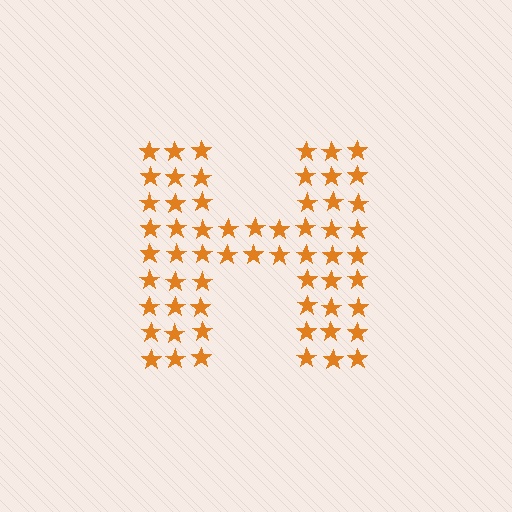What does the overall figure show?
The overall figure shows the letter H.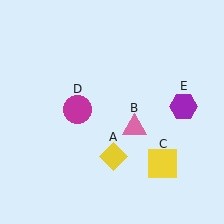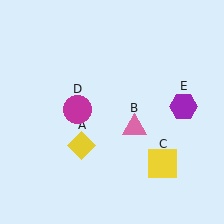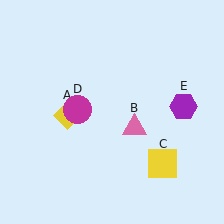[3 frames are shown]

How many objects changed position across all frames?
1 object changed position: yellow diamond (object A).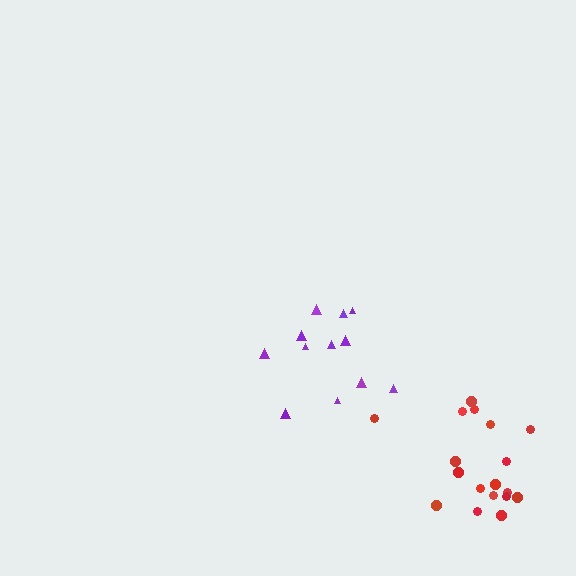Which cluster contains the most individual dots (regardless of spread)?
Red (18).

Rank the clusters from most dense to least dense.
red, purple.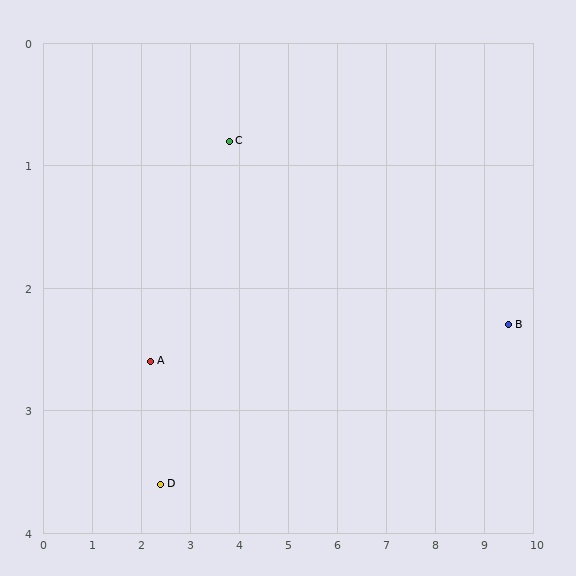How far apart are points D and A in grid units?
Points D and A are about 1.0 grid units apart.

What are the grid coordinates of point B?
Point B is at approximately (9.5, 2.3).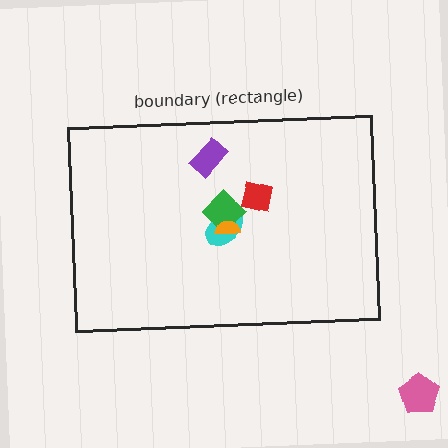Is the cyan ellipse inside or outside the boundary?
Inside.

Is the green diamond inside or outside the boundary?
Inside.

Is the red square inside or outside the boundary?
Inside.